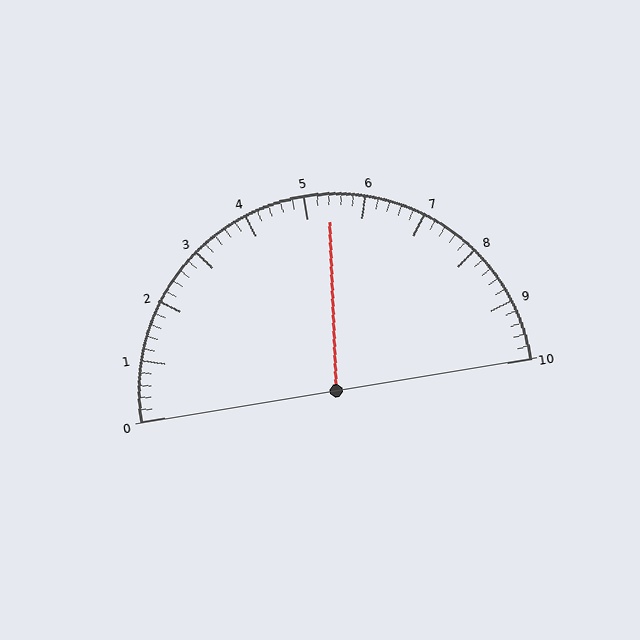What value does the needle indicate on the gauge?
The needle indicates approximately 5.4.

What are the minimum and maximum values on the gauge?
The gauge ranges from 0 to 10.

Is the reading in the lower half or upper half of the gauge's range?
The reading is in the upper half of the range (0 to 10).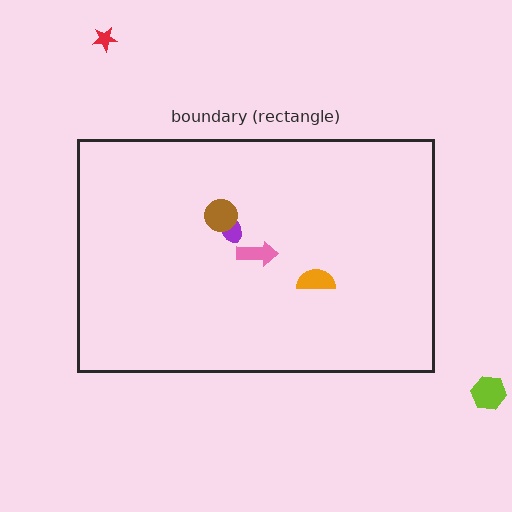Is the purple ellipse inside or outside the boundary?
Inside.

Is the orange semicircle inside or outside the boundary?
Inside.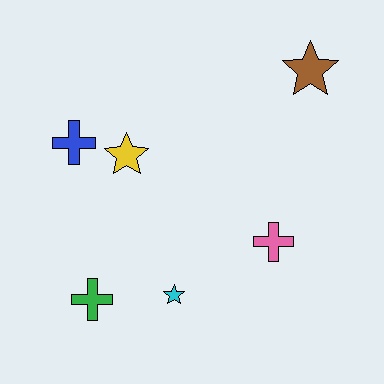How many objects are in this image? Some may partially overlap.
There are 6 objects.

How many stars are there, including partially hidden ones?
There are 3 stars.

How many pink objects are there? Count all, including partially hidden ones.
There is 1 pink object.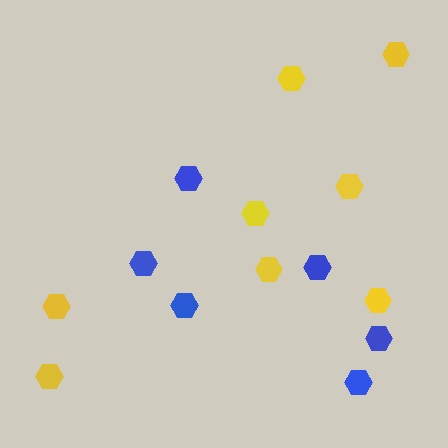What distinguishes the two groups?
There are 2 groups: one group of blue hexagons (6) and one group of yellow hexagons (8).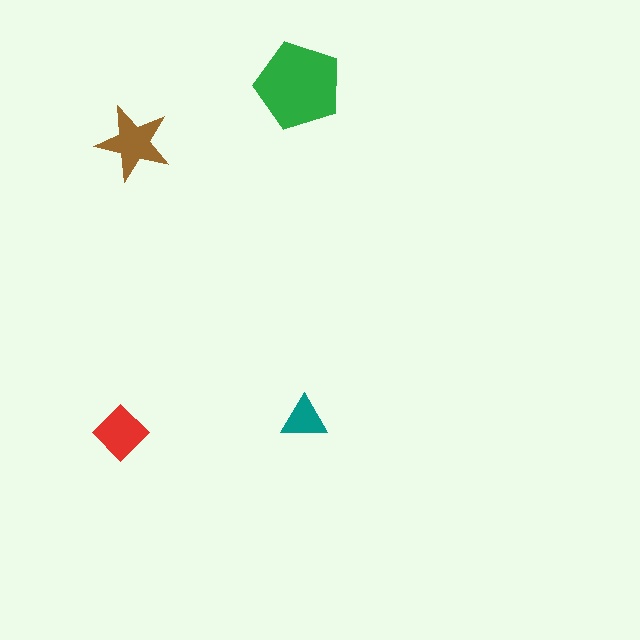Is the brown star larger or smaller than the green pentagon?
Smaller.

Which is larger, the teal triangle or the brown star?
The brown star.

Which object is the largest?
The green pentagon.